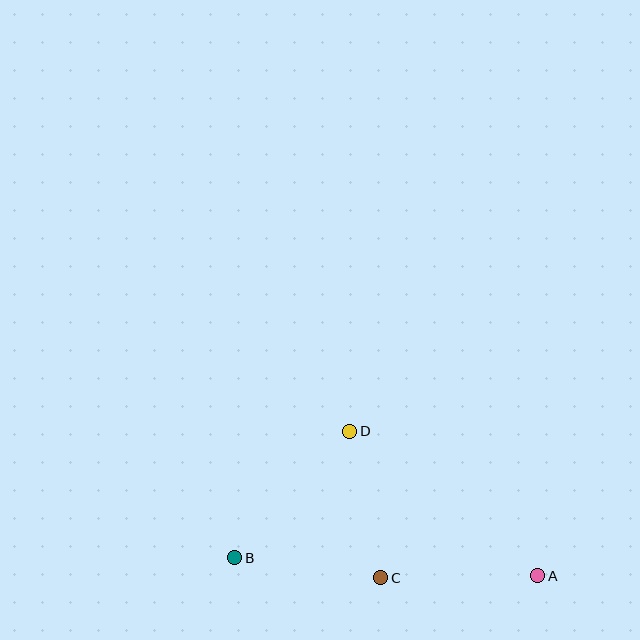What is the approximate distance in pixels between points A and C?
The distance between A and C is approximately 157 pixels.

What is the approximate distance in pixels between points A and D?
The distance between A and D is approximately 237 pixels.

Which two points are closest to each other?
Points B and C are closest to each other.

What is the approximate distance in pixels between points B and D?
The distance between B and D is approximately 171 pixels.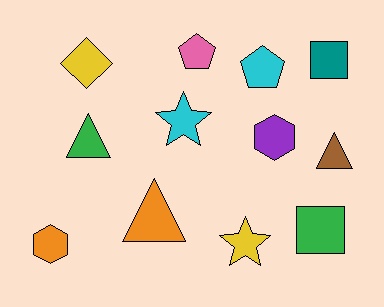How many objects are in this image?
There are 12 objects.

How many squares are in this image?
There are 2 squares.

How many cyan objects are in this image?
There are 2 cyan objects.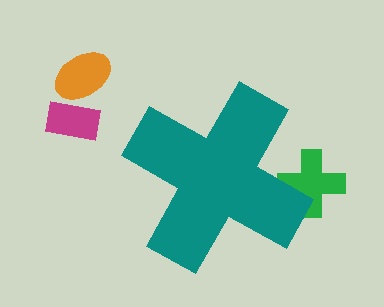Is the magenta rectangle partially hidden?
No, the magenta rectangle is fully visible.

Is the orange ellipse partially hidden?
No, the orange ellipse is fully visible.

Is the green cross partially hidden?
Yes, the green cross is partially hidden behind the teal cross.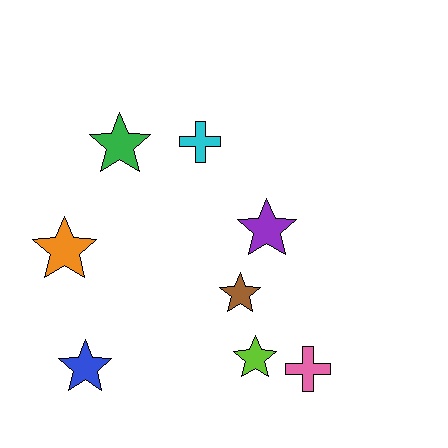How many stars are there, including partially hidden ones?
There are 6 stars.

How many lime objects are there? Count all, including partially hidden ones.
There is 1 lime object.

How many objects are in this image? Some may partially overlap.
There are 8 objects.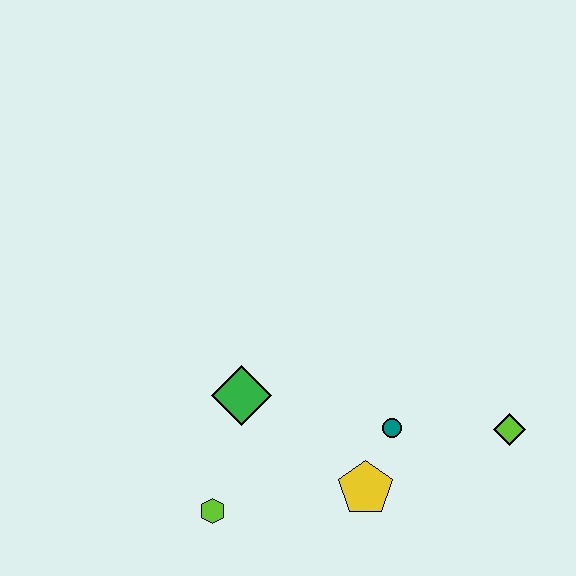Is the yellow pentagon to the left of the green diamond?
No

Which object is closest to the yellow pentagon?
The teal circle is closest to the yellow pentagon.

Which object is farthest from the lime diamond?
The lime hexagon is farthest from the lime diamond.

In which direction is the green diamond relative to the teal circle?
The green diamond is to the left of the teal circle.